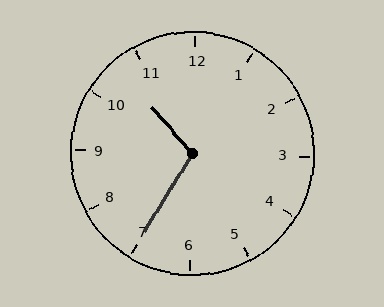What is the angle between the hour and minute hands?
Approximately 108 degrees.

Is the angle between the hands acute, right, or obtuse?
It is obtuse.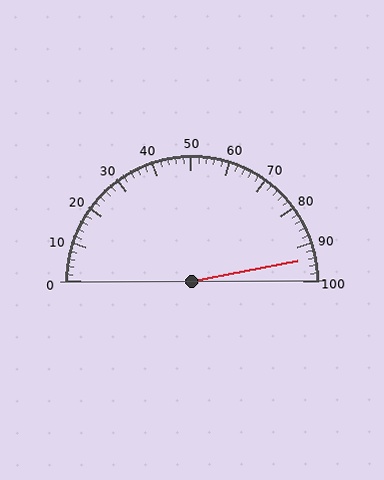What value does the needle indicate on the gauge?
The needle indicates approximately 94.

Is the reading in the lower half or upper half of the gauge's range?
The reading is in the upper half of the range (0 to 100).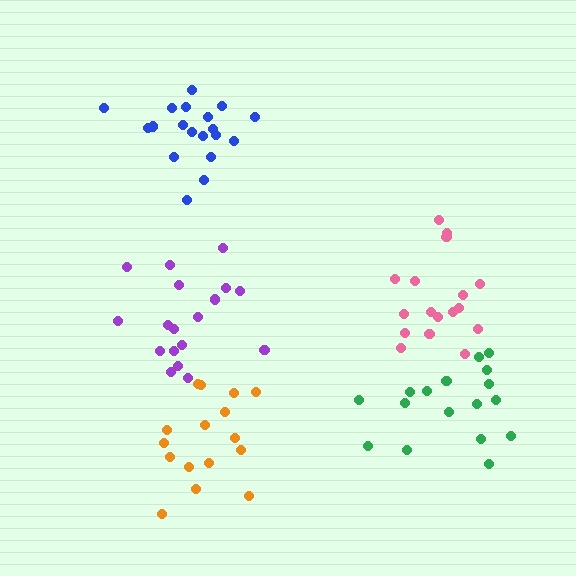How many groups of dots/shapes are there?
There are 5 groups.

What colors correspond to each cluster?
The clusters are colored: green, pink, blue, orange, purple.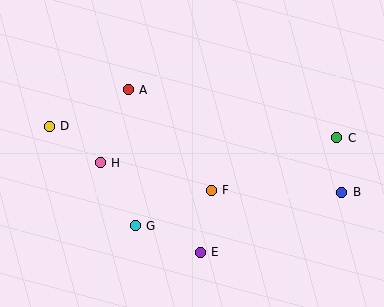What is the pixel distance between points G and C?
The distance between G and C is 220 pixels.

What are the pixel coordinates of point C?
Point C is at (337, 138).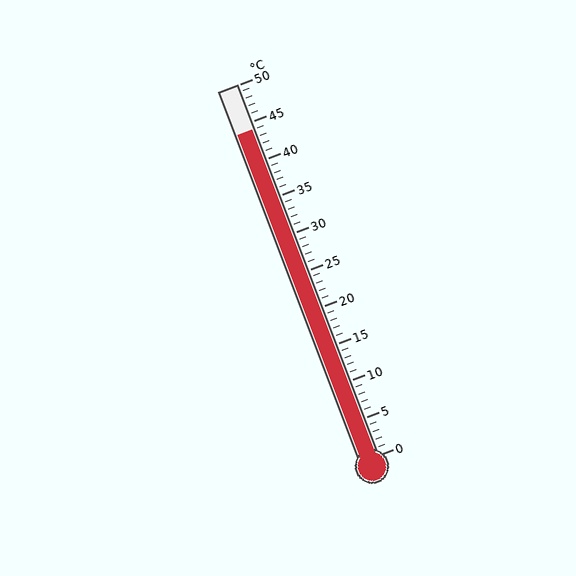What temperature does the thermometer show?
The thermometer shows approximately 44°C.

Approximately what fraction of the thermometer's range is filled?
The thermometer is filled to approximately 90% of its range.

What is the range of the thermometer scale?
The thermometer scale ranges from 0°C to 50°C.